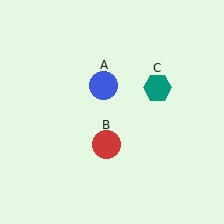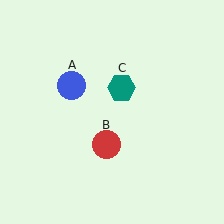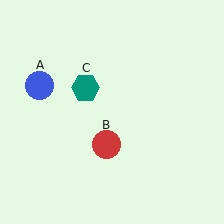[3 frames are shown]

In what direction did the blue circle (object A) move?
The blue circle (object A) moved left.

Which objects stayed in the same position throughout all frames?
Red circle (object B) remained stationary.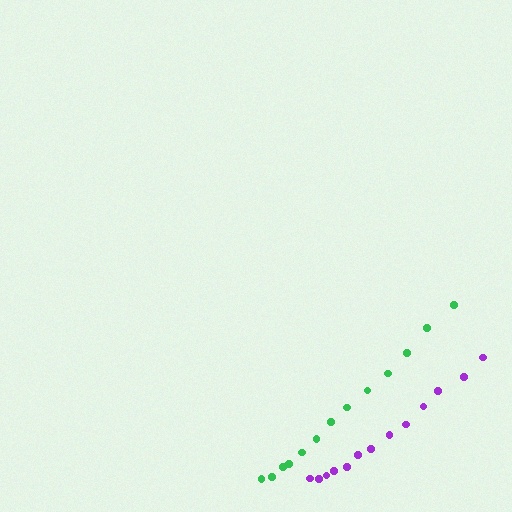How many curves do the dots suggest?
There are 2 distinct paths.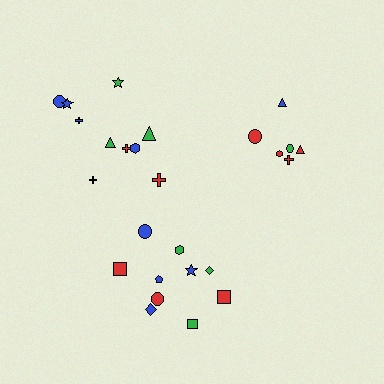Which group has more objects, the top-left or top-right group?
The top-left group.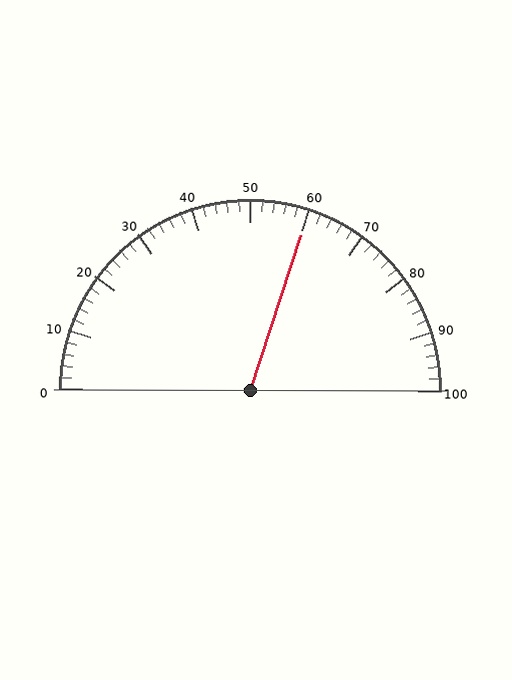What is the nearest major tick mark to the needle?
The nearest major tick mark is 60.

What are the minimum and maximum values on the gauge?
The gauge ranges from 0 to 100.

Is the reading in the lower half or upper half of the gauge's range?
The reading is in the upper half of the range (0 to 100).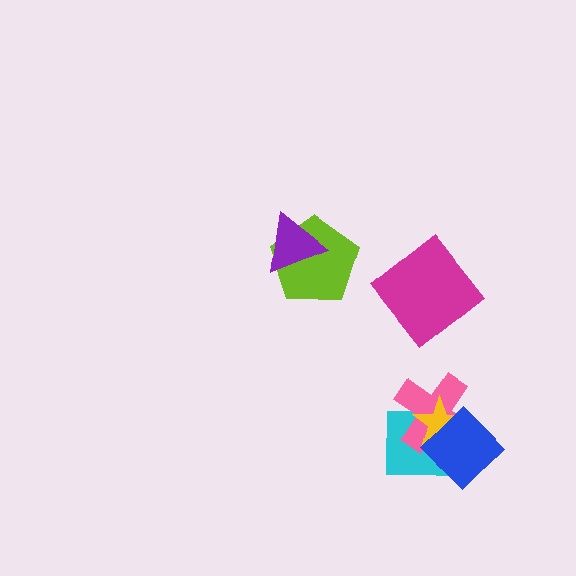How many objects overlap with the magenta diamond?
0 objects overlap with the magenta diamond.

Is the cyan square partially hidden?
Yes, it is partially covered by another shape.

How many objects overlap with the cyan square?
3 objects overlap with the cyan square.